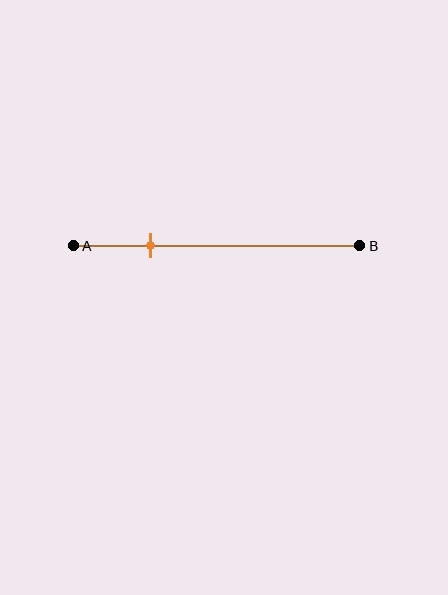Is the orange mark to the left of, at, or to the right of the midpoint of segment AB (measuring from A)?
The orange mark is to the left of the midpoint of segment AB.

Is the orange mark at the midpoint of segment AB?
No, the mark is at about 25% from A, not at the 50% midpoint.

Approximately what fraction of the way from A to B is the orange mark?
The orange mark is approximately 25% of the way from A to B.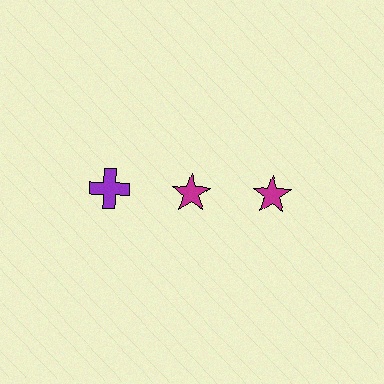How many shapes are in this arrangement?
There are 3 shapes arranged in a grid pattern.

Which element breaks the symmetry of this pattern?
The purple cross in the top row, leftmost column breaks the symmetry. All other shapes are magenta stars.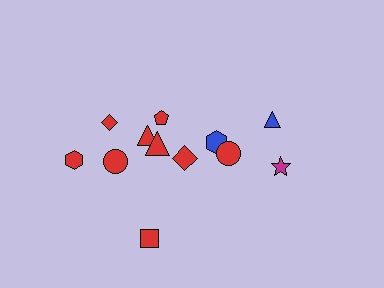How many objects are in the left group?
There are 8 objects.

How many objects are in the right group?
There are 4 objects.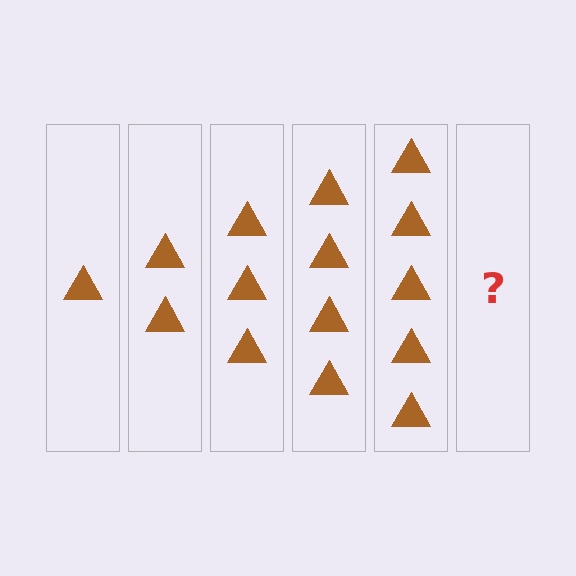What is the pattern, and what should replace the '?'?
The pattern is that each step adds one more triangle. The '?' should be 6 triangles.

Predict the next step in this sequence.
The next step is 6 triangles.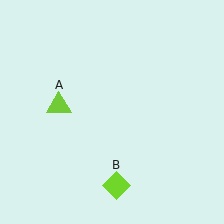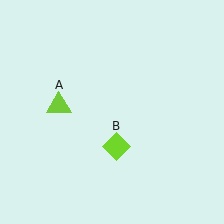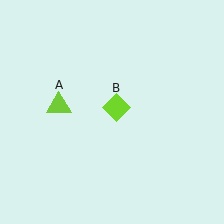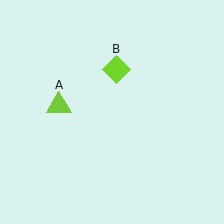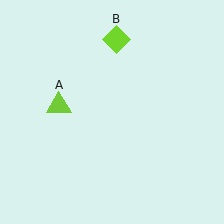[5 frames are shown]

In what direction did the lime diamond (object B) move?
The lime diamond (object B) moved up.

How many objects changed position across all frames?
1 object changed position: lime diamond (object B).